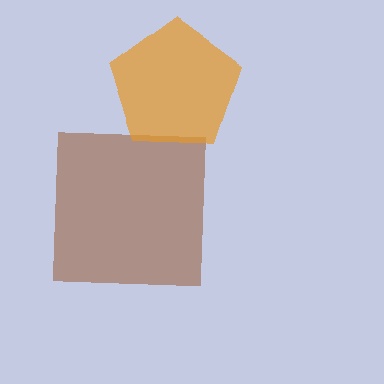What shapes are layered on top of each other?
The layered shapes are: a brown square, an orange pentagon.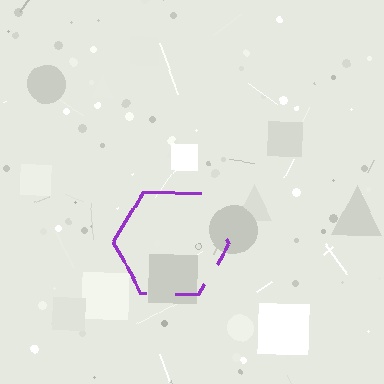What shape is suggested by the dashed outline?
The dashed outline suggests a hexagon.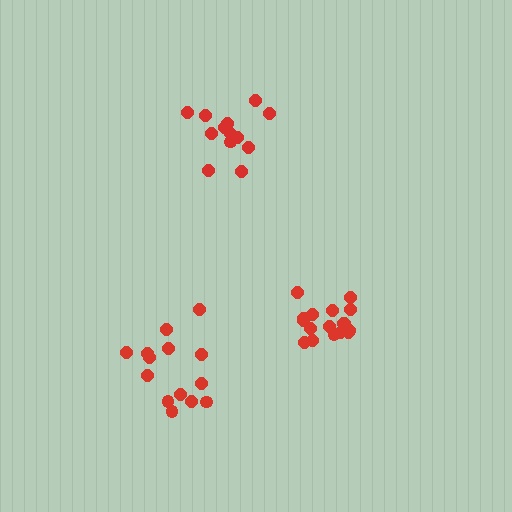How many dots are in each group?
Group 1: 17 dots, Group 2: 14 dots, Group 3: 13 dots (44 total).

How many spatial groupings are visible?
There are 3 spatial groupings.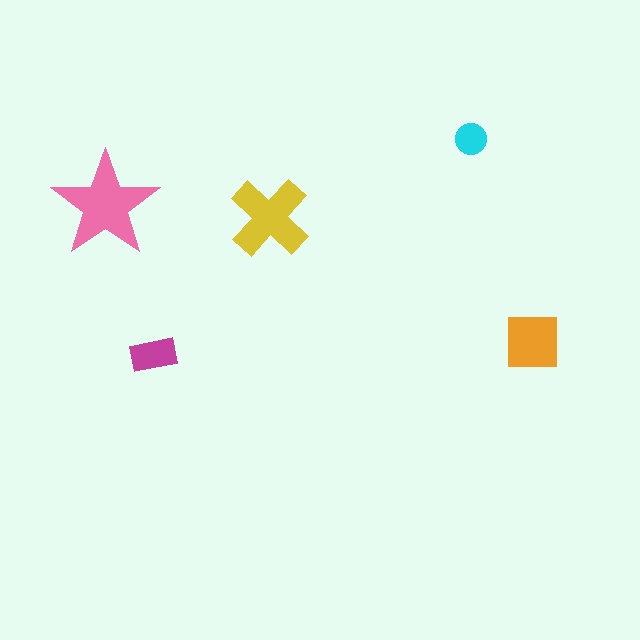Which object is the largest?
The pink star.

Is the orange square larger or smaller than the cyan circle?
Larger.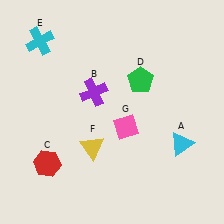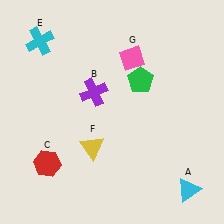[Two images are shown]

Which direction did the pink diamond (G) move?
The pink diamond (G) moved up.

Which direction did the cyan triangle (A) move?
The cyan triangle (A) moved down.